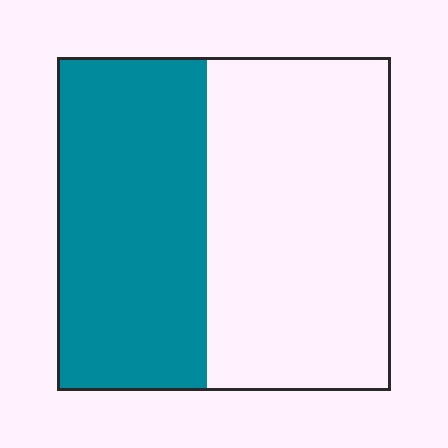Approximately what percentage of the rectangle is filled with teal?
Approximately 45%.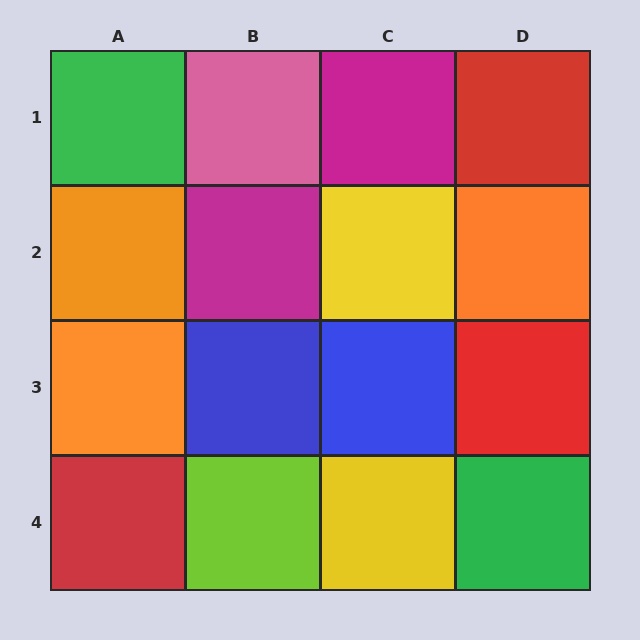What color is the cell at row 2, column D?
Orange.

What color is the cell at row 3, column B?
Blue.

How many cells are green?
2 cells are green.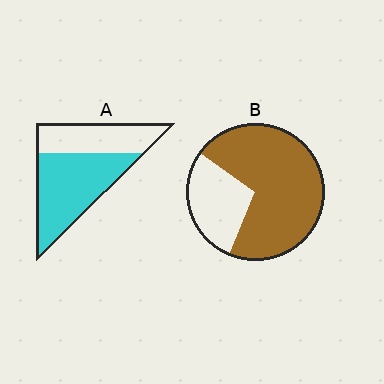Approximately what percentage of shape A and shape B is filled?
A is approximately 60% and B is approximately 70%.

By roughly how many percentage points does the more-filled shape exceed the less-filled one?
By roughly 10 percentage points (B over A).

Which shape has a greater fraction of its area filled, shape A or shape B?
Shape B.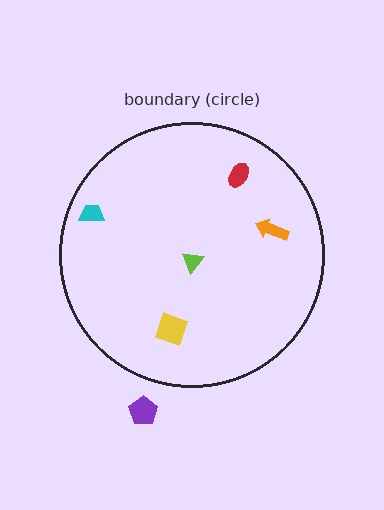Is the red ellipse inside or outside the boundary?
Inside.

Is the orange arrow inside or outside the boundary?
Inside.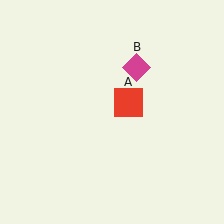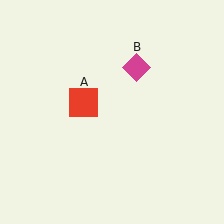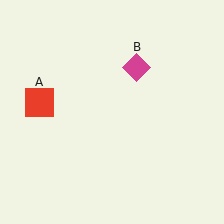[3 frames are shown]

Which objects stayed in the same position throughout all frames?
Magenta diamond (object B) remained stationary.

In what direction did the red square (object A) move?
The red square (object A) moved left.